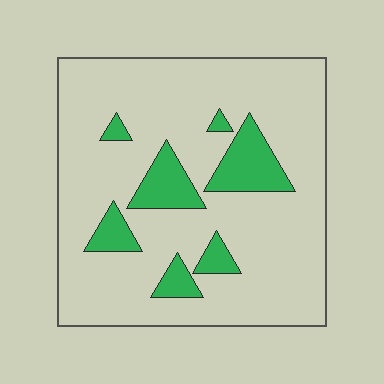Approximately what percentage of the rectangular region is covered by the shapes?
Approximately 15%.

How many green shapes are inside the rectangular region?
7.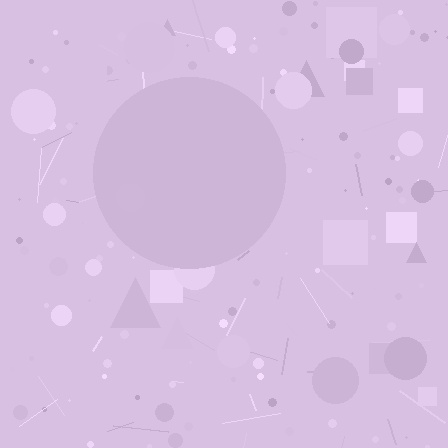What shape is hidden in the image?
A circle is hidden in the image.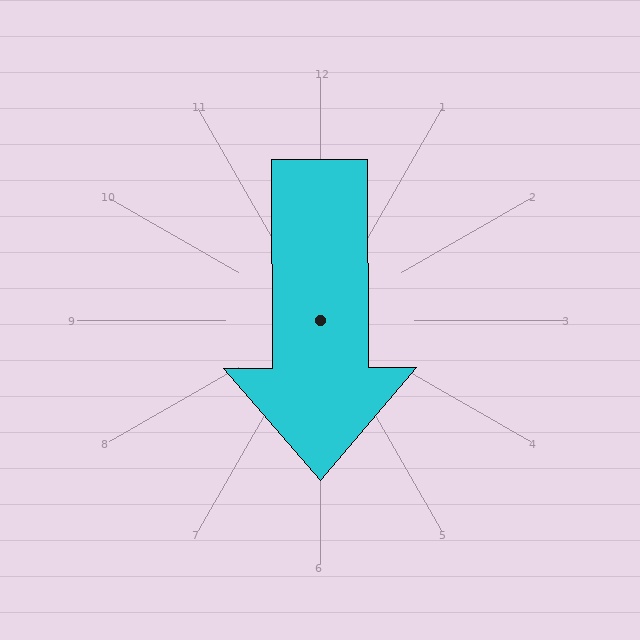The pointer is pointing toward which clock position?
Roughly 6 o'clock.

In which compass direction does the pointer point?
South.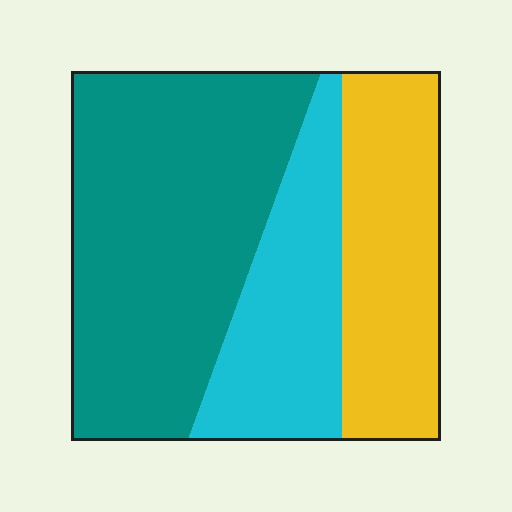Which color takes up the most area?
Teal, at roughly 50%.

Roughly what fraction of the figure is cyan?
Cyan covers roughly 25% of the figure.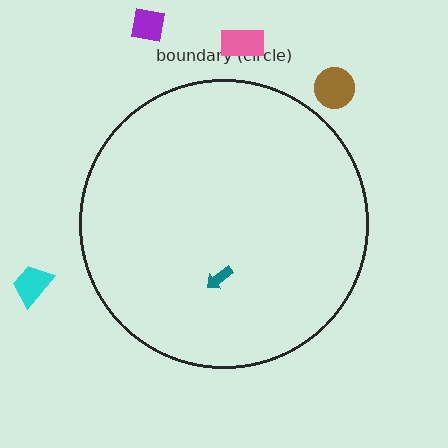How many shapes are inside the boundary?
1 inside, 4 outside.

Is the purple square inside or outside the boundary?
Outside.